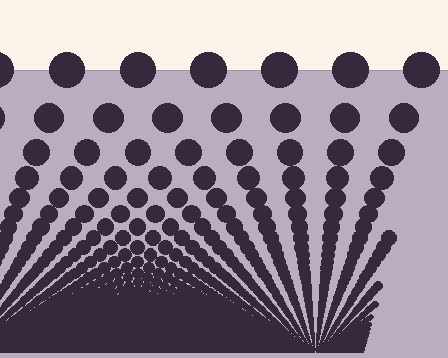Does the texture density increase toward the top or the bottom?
Density increases toward the bottom.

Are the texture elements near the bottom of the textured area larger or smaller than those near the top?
Smaller. The gradient is inverted — elements near the bottom are smaller and denser.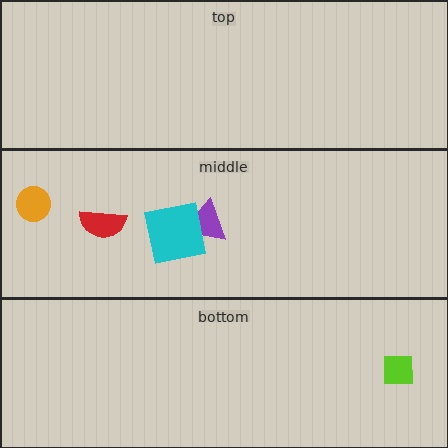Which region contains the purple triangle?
The middle region.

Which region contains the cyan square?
The middle region.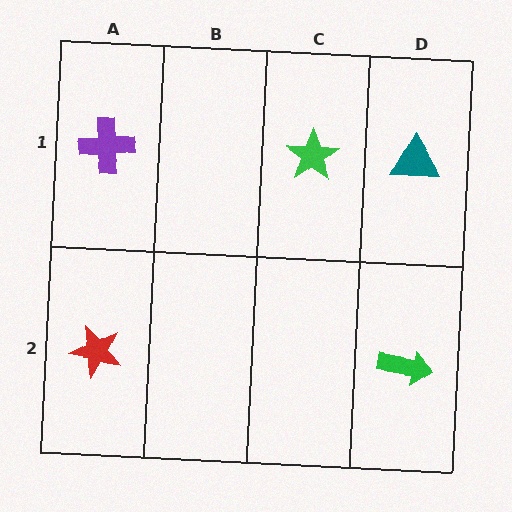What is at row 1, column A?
A purple cross.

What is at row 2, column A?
A red star.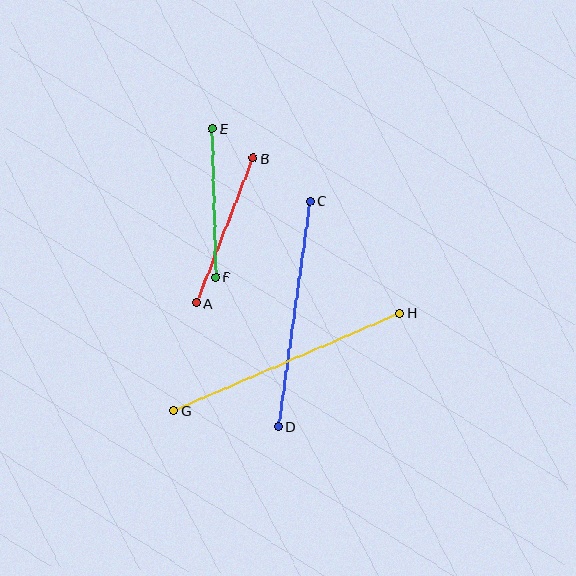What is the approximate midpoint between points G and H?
The midpoint is at approximately (287, 362) pixels.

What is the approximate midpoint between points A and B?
The midpoint is at approximately (225, 231) pixels.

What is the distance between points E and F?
The distance is approximately 149 pixels.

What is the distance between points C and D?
The distance is approximately 227 pixels.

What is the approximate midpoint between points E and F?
The midpoint is at approximately (214, 203) pixels.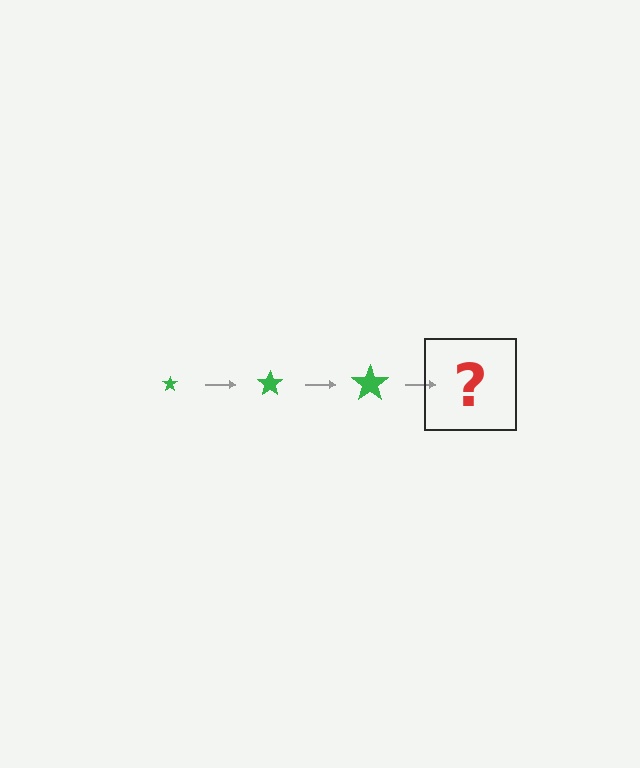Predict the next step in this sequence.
The next step is a green star, larger than the previous one.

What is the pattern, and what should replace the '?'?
The pattern is that the star gets progressively larger each step. The '?' should be a green star, larger than the previous one.